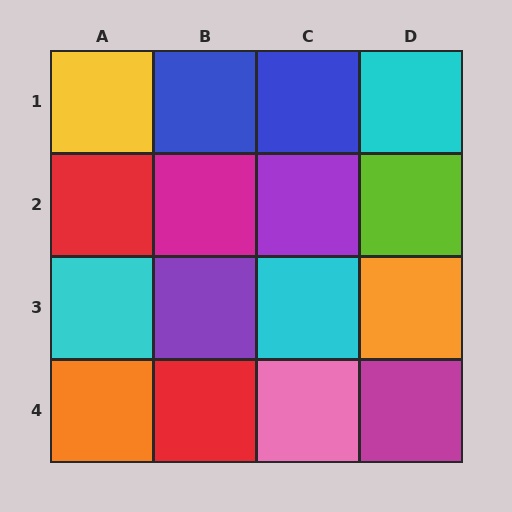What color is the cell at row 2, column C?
Purple.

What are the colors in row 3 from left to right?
Cyan, purple, cyan, orange.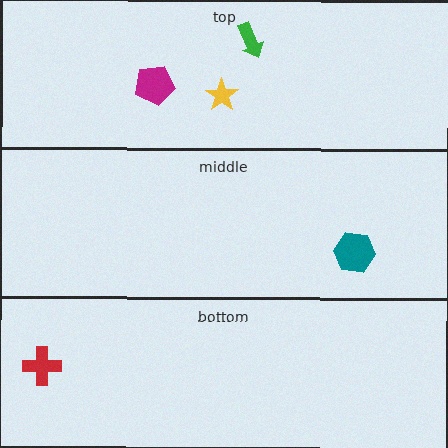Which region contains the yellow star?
The top region.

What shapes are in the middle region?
The teal hexagon.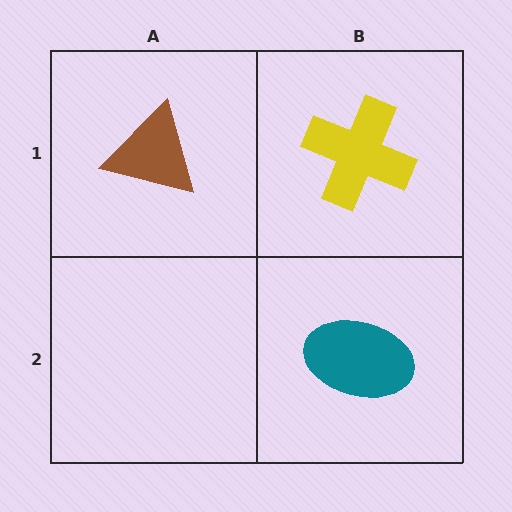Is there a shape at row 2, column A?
No, that cell is empty.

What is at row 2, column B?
A teal ellipse.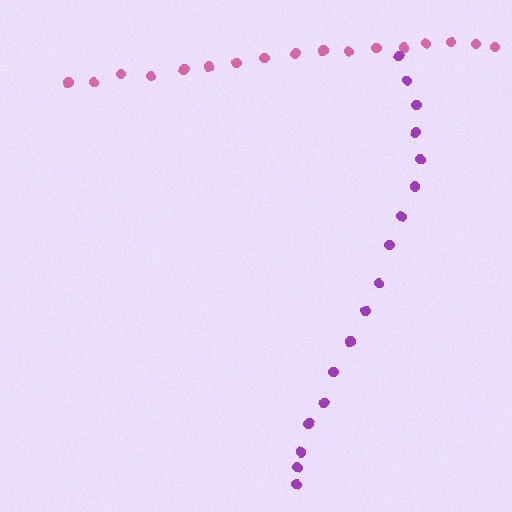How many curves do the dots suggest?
There are 2 distinct paths.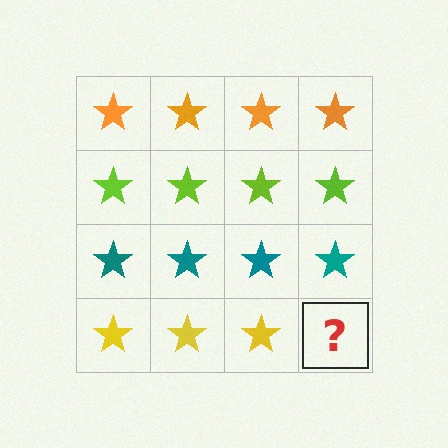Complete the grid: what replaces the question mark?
The question mark should be replaced with a yellow star.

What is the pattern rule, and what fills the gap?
The rule is that each row has a consistent color. The gap should be filled with a yellow star.